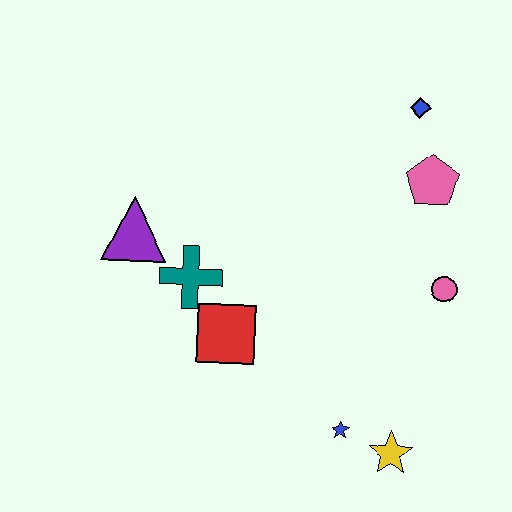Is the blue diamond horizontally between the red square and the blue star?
No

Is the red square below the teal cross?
Yes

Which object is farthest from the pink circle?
The purple triangle is farthest from the pink circle.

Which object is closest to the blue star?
The yellow star is closest to the blue star.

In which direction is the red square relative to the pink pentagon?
The red square is to the left of the pink pentagon.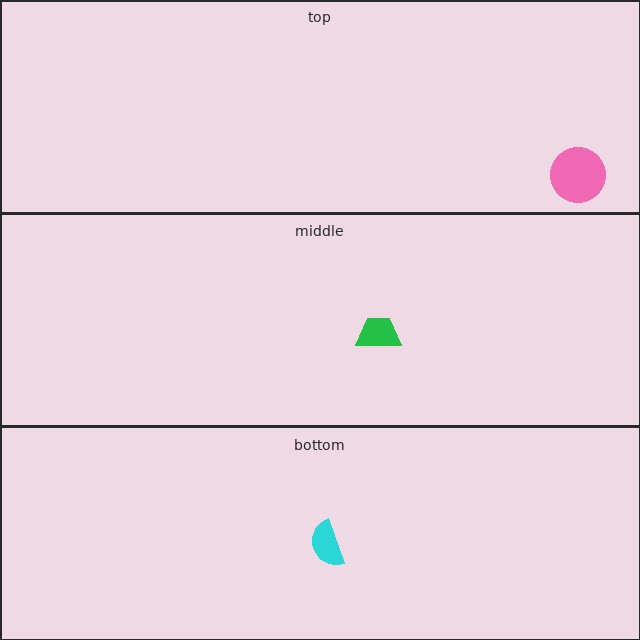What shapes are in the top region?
The pink circle.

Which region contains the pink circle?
The top region.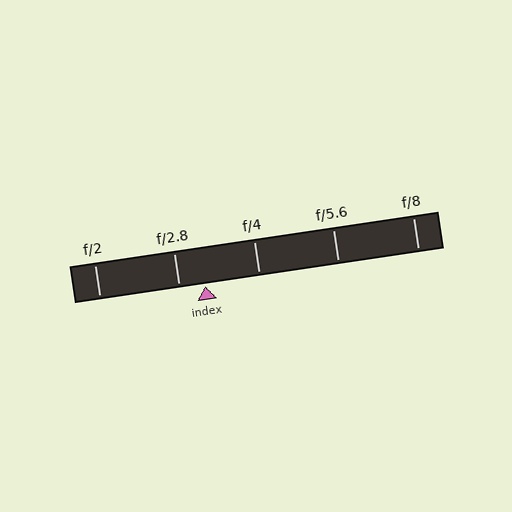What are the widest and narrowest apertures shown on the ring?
The widest aperture shown is f/2 and the narrowest is f/8.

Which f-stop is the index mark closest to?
The index mark is closest to f/2.8.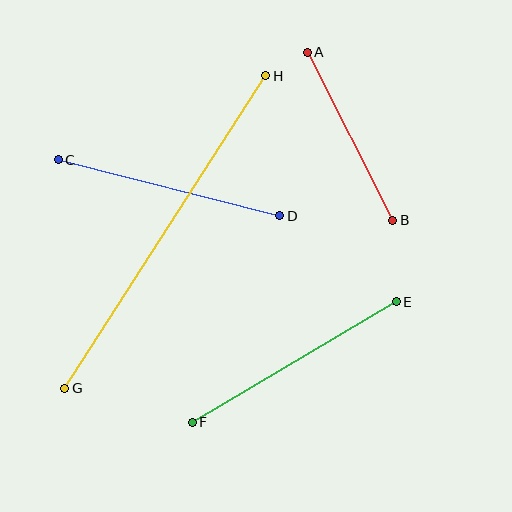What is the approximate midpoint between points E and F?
The midpoint is at approximately (294, 362) pixels.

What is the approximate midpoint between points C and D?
The midpoint is at approximately (169, 188) pixels.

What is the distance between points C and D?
The distance is approximately 229 pixels.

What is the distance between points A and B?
The distance is approximately 188 pixels.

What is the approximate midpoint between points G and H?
The midpoint is at approximately (165, 232) pixels.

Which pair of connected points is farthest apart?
Points G and H are farthest apart.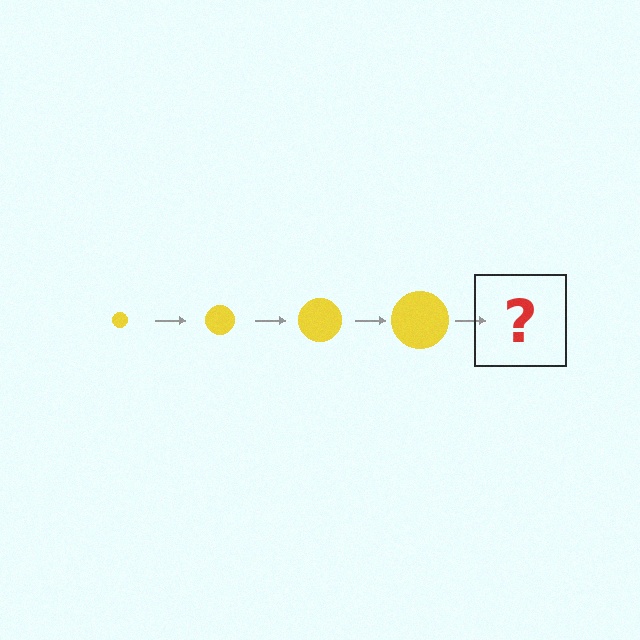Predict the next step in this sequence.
The next step is a yellow circle, larger than the previous one.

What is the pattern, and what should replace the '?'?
The pattern is that the circle gets progressively larger each step. The '?' should be a yellow circle, larger than the previous one.